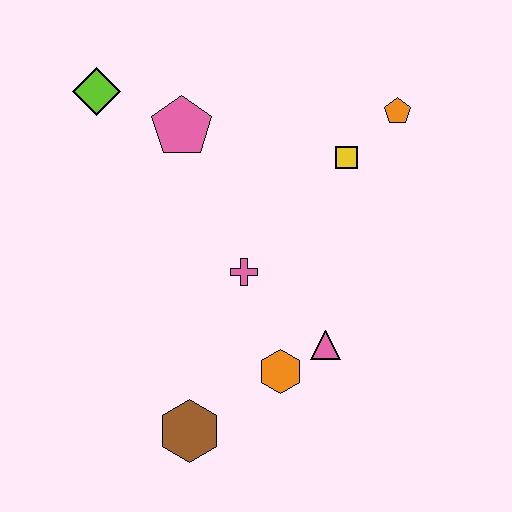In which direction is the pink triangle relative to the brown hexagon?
The pink triangle is to the right of the brown hexagon.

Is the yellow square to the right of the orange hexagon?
Yes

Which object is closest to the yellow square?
The orange pentagon is closest to the yellow square.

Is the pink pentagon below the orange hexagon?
No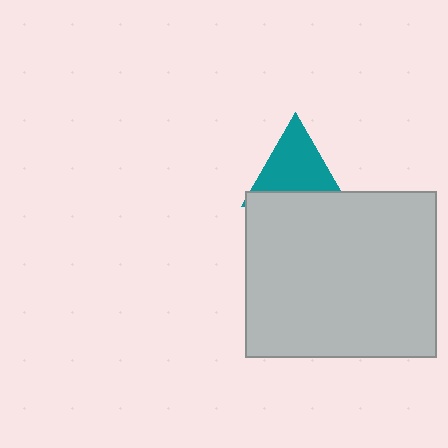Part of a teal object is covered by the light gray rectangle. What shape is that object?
It is a triangle.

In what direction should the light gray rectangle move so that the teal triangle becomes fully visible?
The light gray rectangle should move down. That is the shortest direction to clear the overlap and leave the teal triangle fully visible.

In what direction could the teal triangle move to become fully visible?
The teal triangle could move up. That would shift it out from behind the light gray rectangle entirely.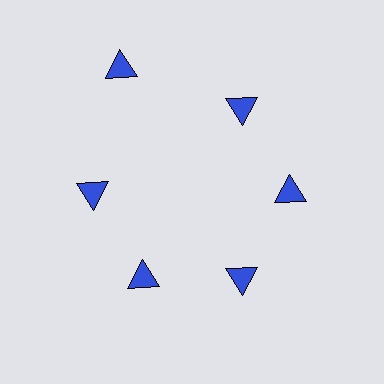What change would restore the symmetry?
The symmetry would be restored by moving it inward, back onto the ring so that all 6 triangles sit at equal angles and equal distance from the center.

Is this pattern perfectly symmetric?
No. The 6 blue triangles are arranged in a ring, but one element near the 11 o'clock position is pushed outward from the center, breaking the 6-fold rotational symmetry.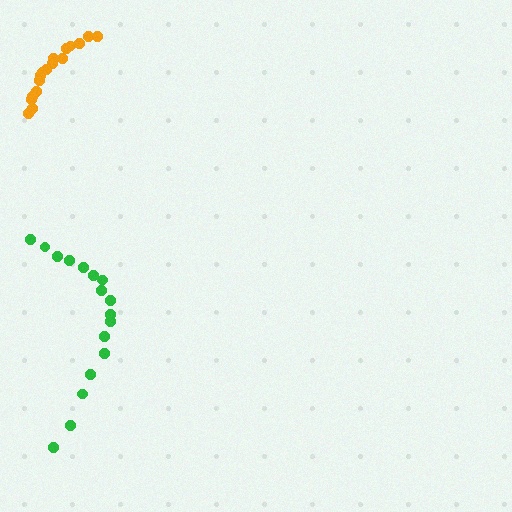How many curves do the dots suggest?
There are 2 distinct paths.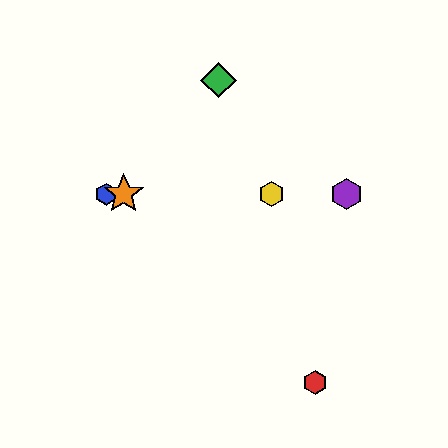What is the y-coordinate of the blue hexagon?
The blue hexagon is at y≈194.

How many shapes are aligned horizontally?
4 shapes (the blue hexagon, the yellow hexagon, the purple hexagon, the orange star) are aligned horizontally.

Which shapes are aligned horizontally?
The blue hexagon, the yellow hexagon, the purple hexagon, the orange star are aligned horizontally.